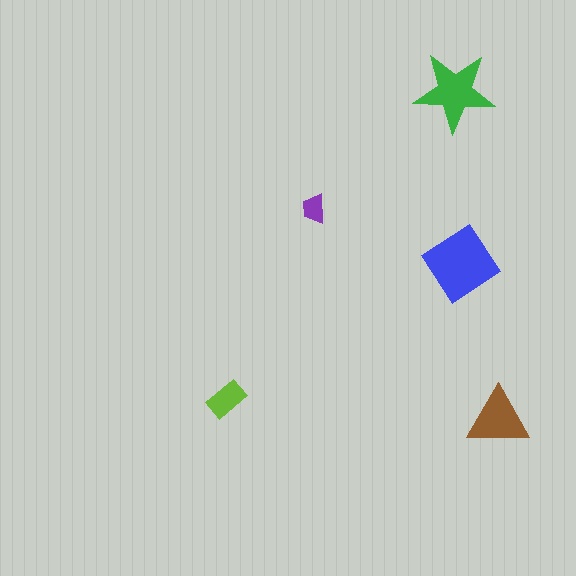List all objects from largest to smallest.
The blue diamond, the green star, the brown triangle, the lime rectangle, the purple trapezoid.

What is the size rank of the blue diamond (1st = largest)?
1st.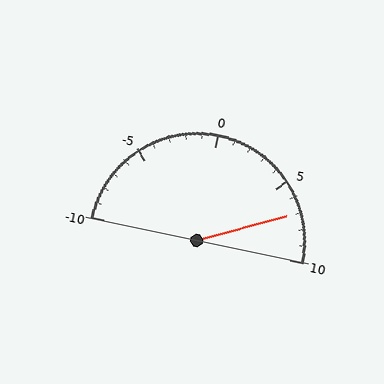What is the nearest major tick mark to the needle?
The nearest major tick mark is 5.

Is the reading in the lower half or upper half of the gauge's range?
The reading is in the upper half of the range (-10 to 10).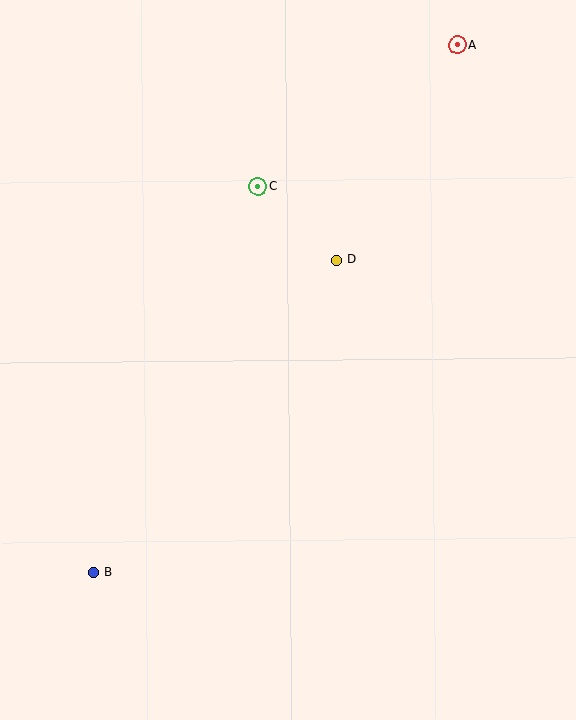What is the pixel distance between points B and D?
The distance between B and D is 396 pixels.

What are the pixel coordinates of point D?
Point D is at (337, 260).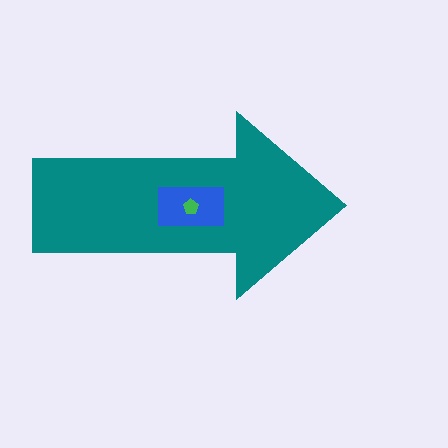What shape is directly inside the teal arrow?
The blue rectangle.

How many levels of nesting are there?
3.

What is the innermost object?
The green pentagon.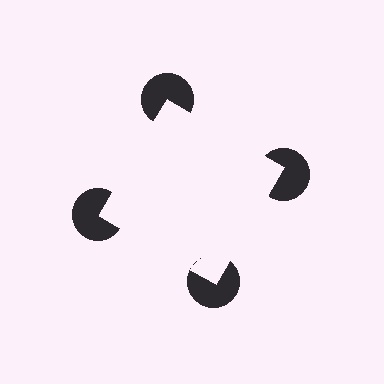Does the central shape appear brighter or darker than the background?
It typically appears slightly brighter than the background, even though no actual brightness change is drawn.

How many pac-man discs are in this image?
There are 4 — one at each vertex of the illusory square.